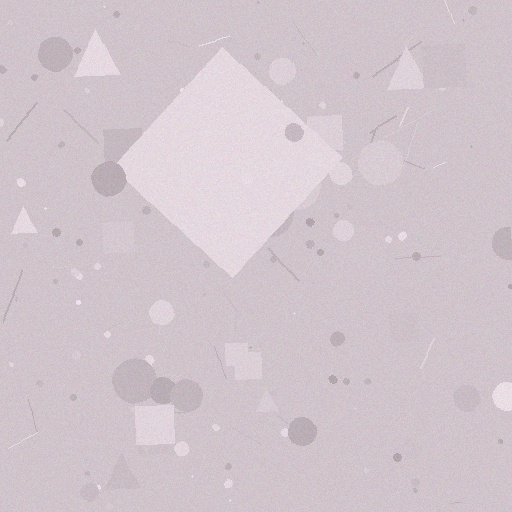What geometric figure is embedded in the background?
A diamond is embedded in the background.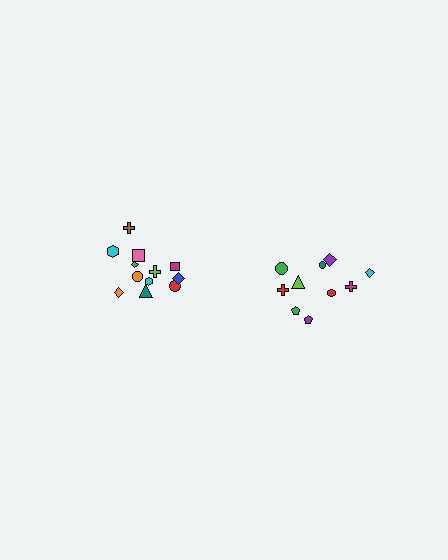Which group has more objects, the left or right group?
The left group.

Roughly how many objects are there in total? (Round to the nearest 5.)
Roughly 20 objects in total.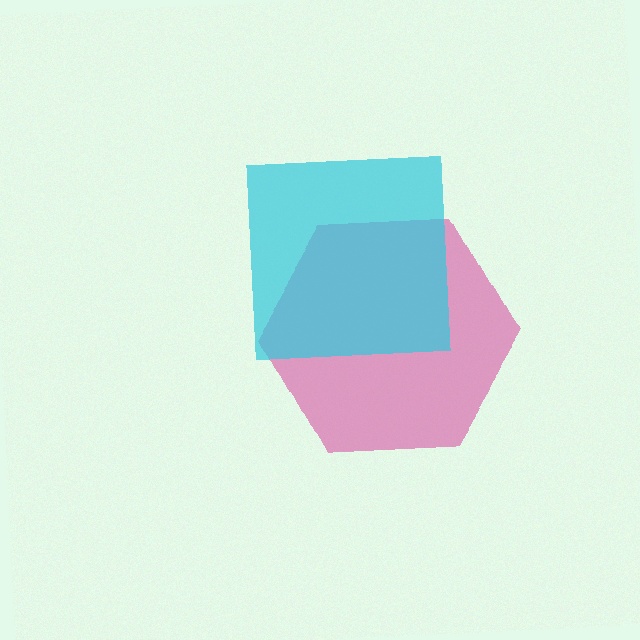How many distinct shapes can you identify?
There are 2 distinct shapes: a magenta hexagon, a cyan square.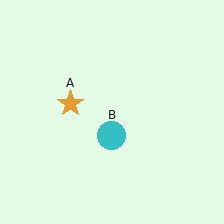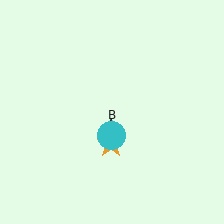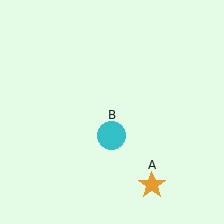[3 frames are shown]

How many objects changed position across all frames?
1 object changed position: orange star (object A).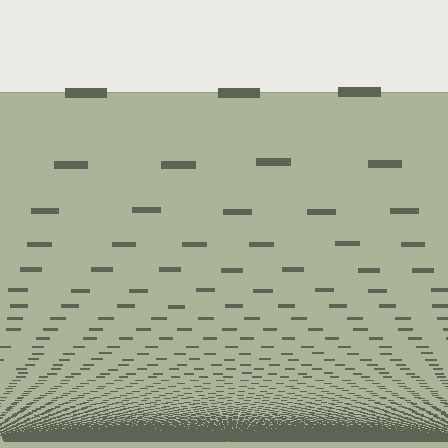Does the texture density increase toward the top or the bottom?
Density increases toward the bottom.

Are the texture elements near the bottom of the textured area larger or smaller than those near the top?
Smaller. The gradient is inverted — elements near the bottom are smaller and denser.